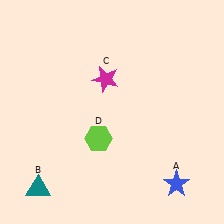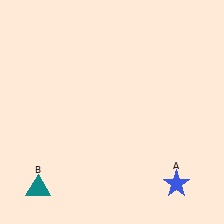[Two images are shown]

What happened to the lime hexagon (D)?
The lime hexagon (D) was removed in Image 2. It was in the bottom-left area of Image 1.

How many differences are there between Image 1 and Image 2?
There are 2 differences between the two images.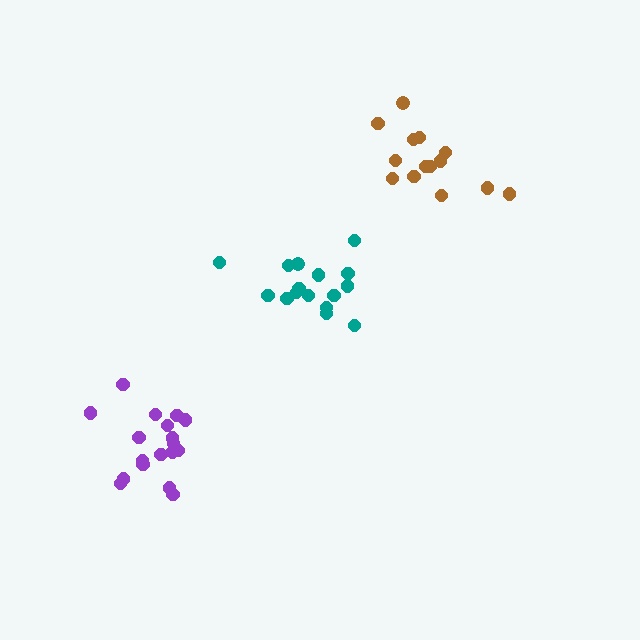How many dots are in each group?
Group 1: 16 dots, Group 2: 18 dots, Group 3: 14 dots (48 total).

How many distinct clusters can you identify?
There are 3 distinct clusters.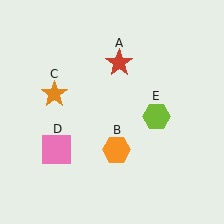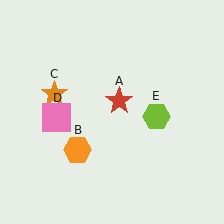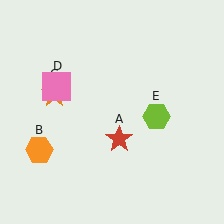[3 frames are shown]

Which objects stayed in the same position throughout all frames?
Orange star (object C) and lime hexagon (object E) remained stationary.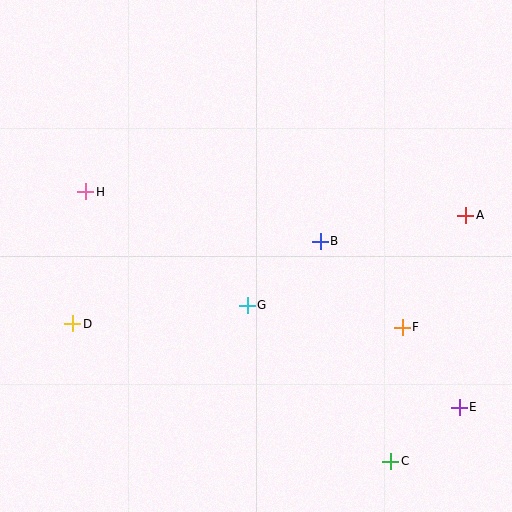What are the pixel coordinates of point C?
Point C is at (391, 461).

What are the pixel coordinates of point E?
Point E is at (459, 407).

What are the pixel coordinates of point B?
Point B is at (320, 241).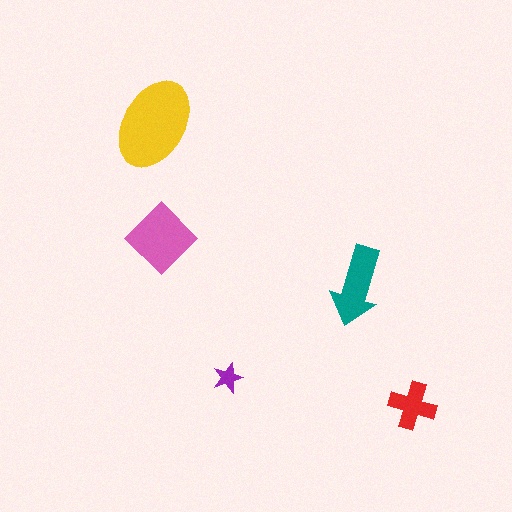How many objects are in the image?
There are 5 objects in the image.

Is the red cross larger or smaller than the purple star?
Larger.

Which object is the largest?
The yellow ellipse.